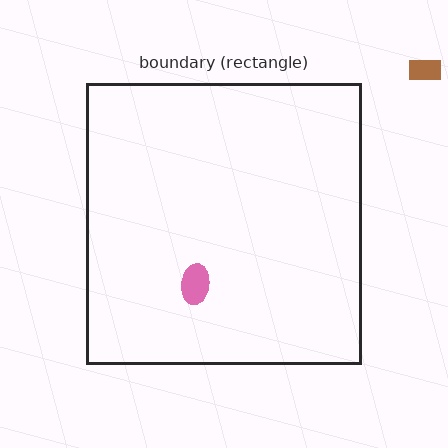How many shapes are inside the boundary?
1 inside, 1 outside.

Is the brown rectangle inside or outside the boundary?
Outside.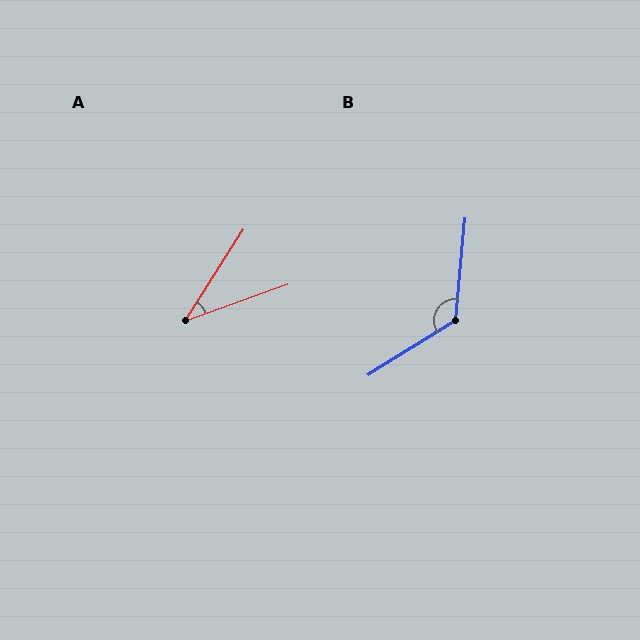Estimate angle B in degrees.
Approximately 127 degrees.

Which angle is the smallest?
A, at approximately 38 degrees.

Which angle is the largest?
B, at approximately 127 degrees.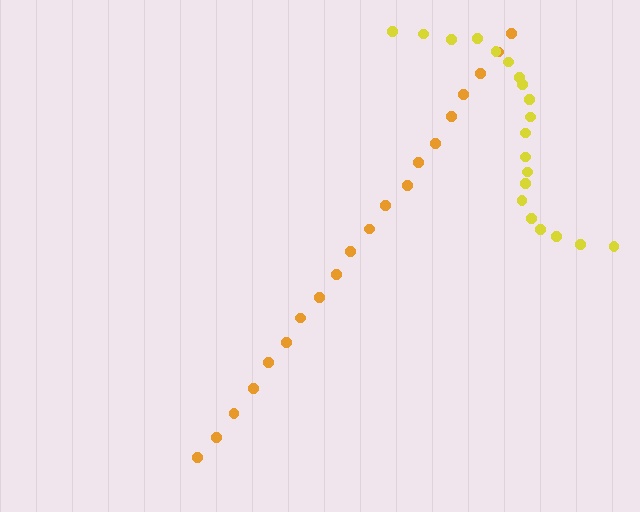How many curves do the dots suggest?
There are 2 distinct paths.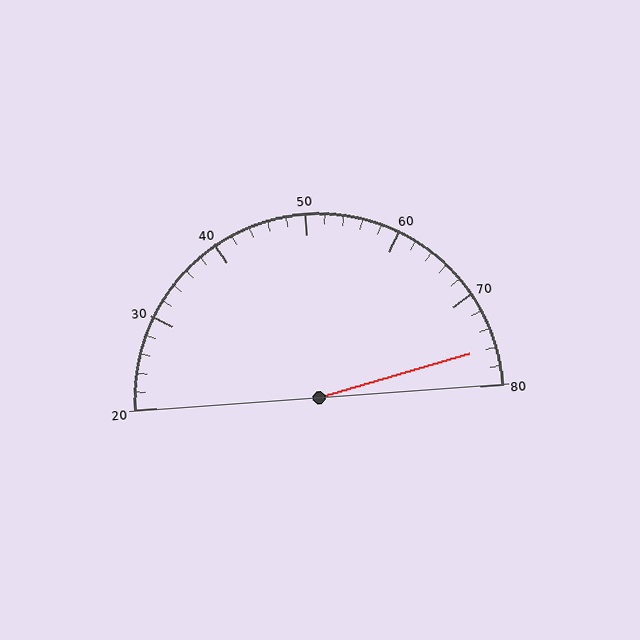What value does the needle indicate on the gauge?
The needle indicates approximately 76.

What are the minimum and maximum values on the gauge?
The gauge ranges from 20 to 80.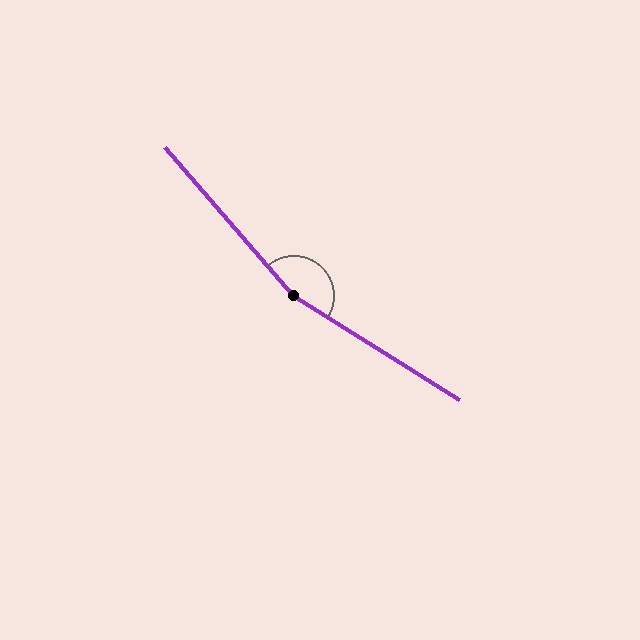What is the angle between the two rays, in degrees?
Approximately 163 degrees.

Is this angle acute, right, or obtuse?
It is obtuse.